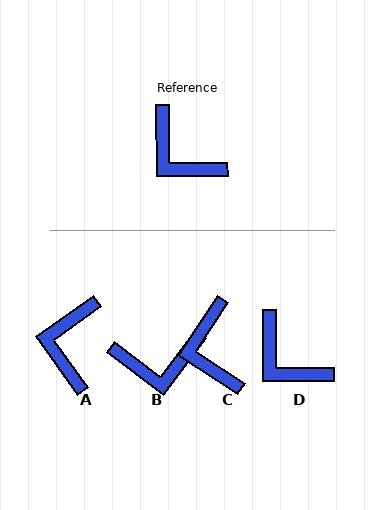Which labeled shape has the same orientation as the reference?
D.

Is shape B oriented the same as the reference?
No, it is off by about 53 degrees.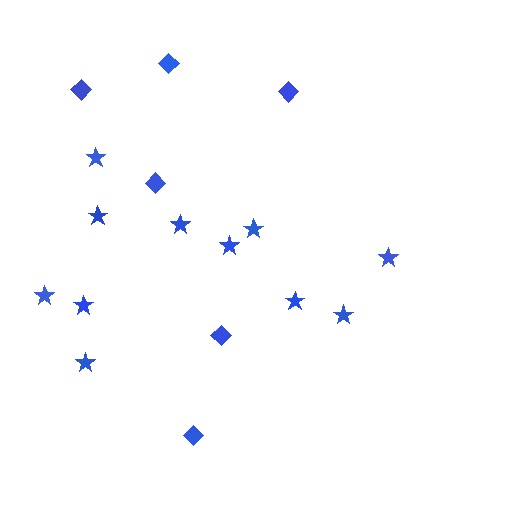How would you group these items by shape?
There are 2 groups: one group of stars (11) and one group of diamonds (6).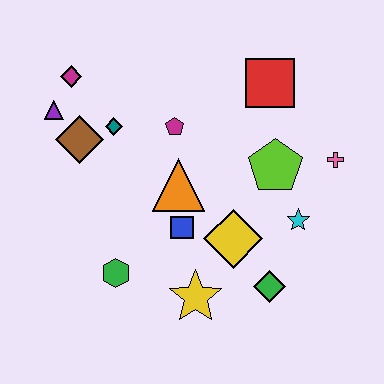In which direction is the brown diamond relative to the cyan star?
The brown diamond is to the left of the cyan star.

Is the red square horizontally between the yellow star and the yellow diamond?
No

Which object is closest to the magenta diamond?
The purple triangle is closest to the magenta diamond.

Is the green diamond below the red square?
Yes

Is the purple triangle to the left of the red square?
Yes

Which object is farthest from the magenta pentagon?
The green diamond is farthest from the magenta pentagon.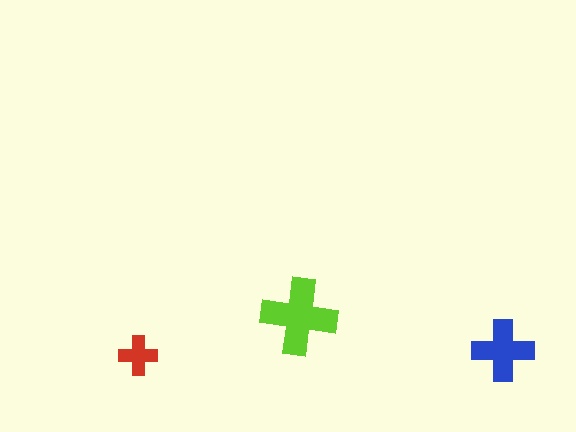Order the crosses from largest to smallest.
the lime one, the blue one, the red one.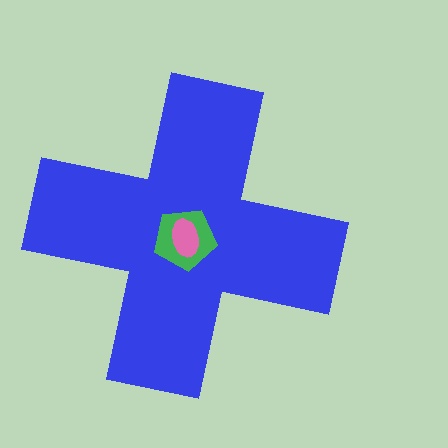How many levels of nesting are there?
3.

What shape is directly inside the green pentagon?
The pink ellipse.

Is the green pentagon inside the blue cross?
Yes.